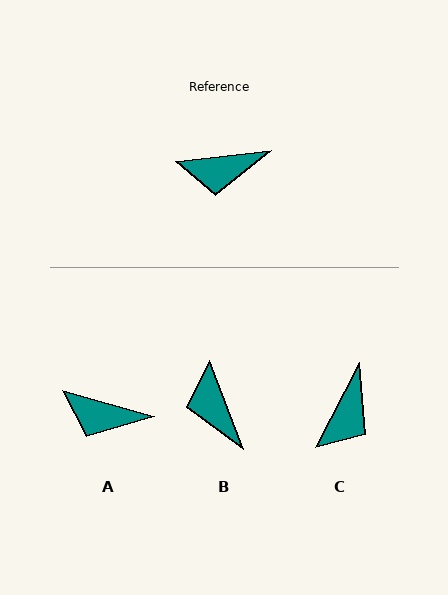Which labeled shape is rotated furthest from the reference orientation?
B, about 75 degrees away.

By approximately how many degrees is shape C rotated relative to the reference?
Approximately 56 degrees counter-clockwise.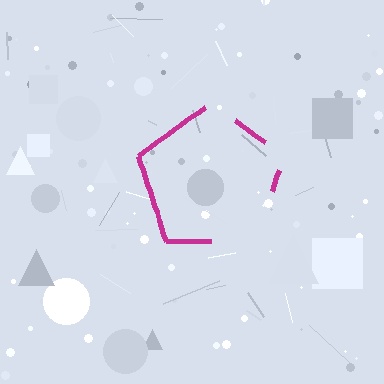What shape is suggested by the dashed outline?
The dashed outline suggests a pentagon.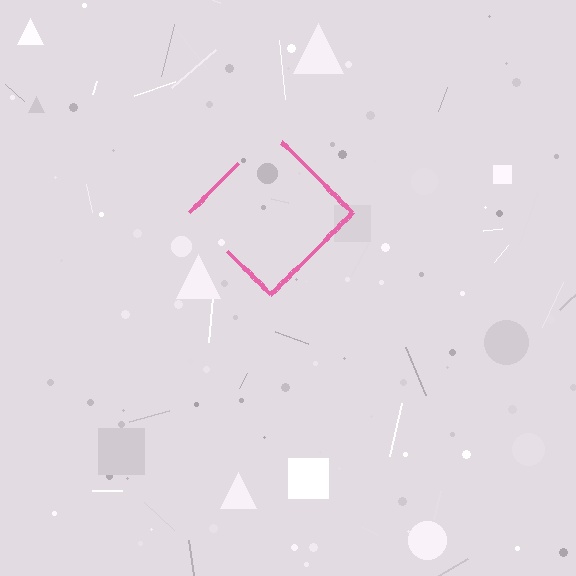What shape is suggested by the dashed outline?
The dashed outline suggests a diamond.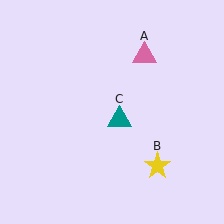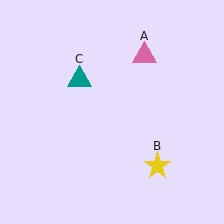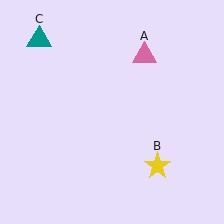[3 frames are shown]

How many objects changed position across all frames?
1 object changed position: teal triangle (object C).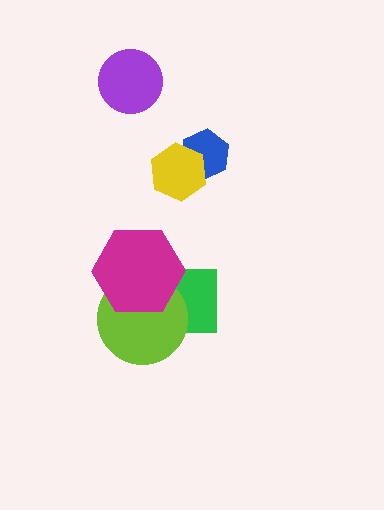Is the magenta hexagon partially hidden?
No, no other shape covers it.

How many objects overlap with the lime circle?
2 objects overlap with the lime circle.